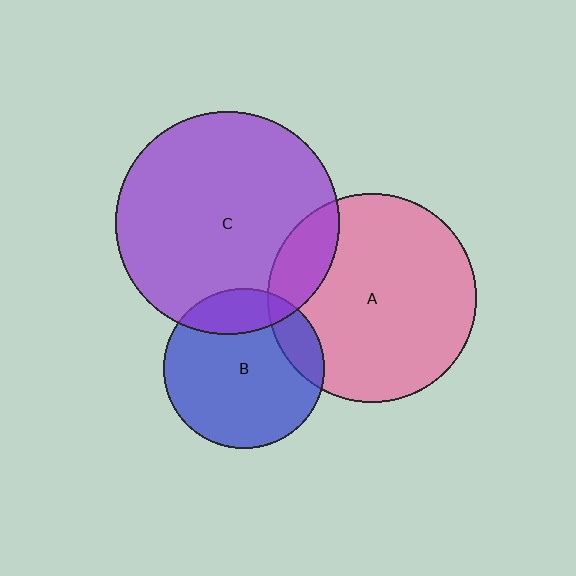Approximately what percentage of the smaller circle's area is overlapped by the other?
Approximately 15%.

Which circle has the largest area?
Circle C (purple).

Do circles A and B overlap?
Yes.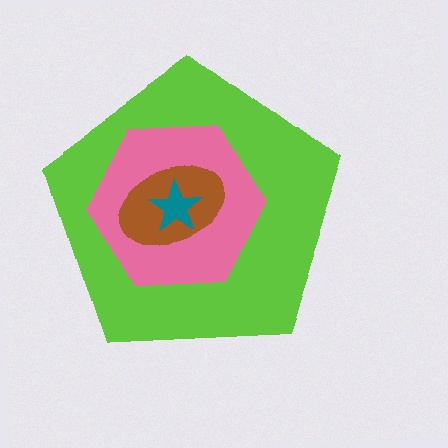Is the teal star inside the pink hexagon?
Yes.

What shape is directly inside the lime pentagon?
The pink hexagon.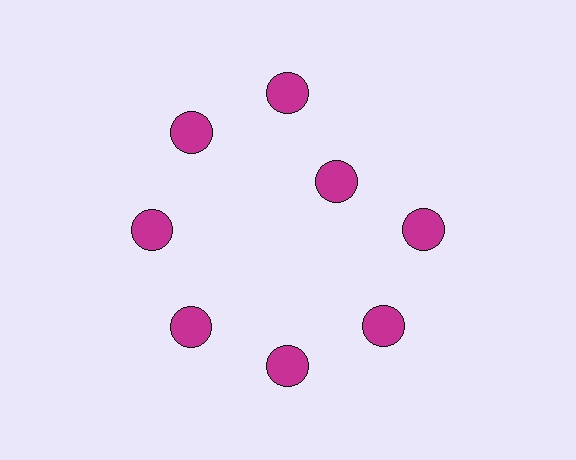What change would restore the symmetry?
The symmetry would be restored by moving it outward, back onto the ring so that all 8 circles sit at equal angles and equal distance from the center.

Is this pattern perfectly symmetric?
No. The 8 magenta circles are arranged in a ring, but one element near the 2 o'clock position is pulled inward toward the center, breaking the 8-fold rotational symmetry.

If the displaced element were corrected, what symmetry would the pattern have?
It would have 8-fold rotational symmetry — the pattern would map onto itself every 45 degrees.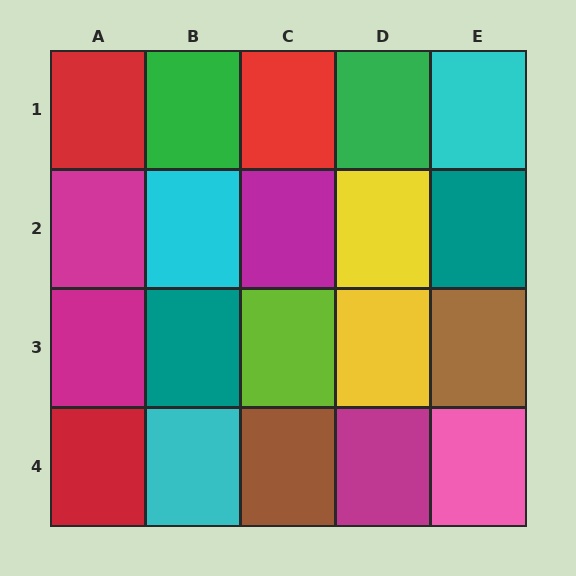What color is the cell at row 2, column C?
Magenta.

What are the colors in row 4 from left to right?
Red, cyan, brown, magenta, pink.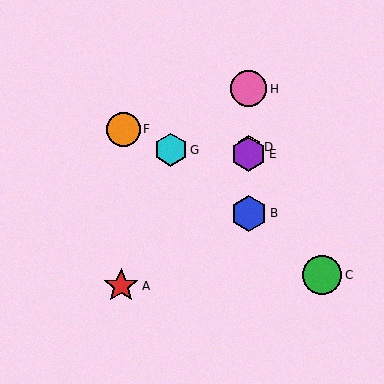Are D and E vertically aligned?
Yes, both are at x≈249.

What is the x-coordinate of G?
Object G is at x≈171.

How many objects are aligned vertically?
4 objects (B, D, E, H) are aligned vertically.